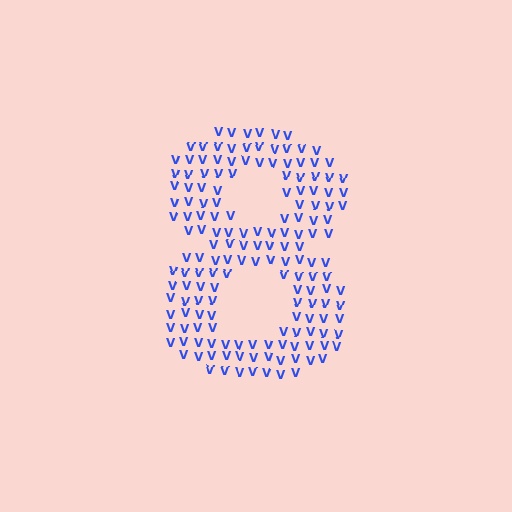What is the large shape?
The large shape is the digit 8.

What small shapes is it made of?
It is made of small letter V's.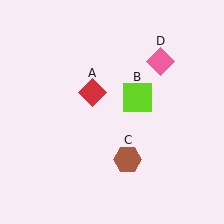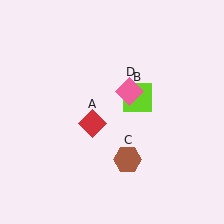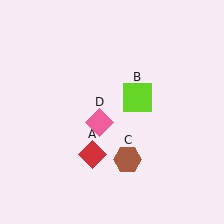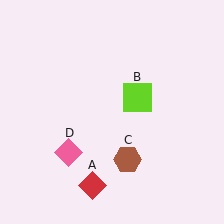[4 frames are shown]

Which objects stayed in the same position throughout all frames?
Lime square (object B) and brown hexagon (object C) remained stationary.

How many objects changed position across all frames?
2 objects changed position: red diamond (object A), pink diamond (object D).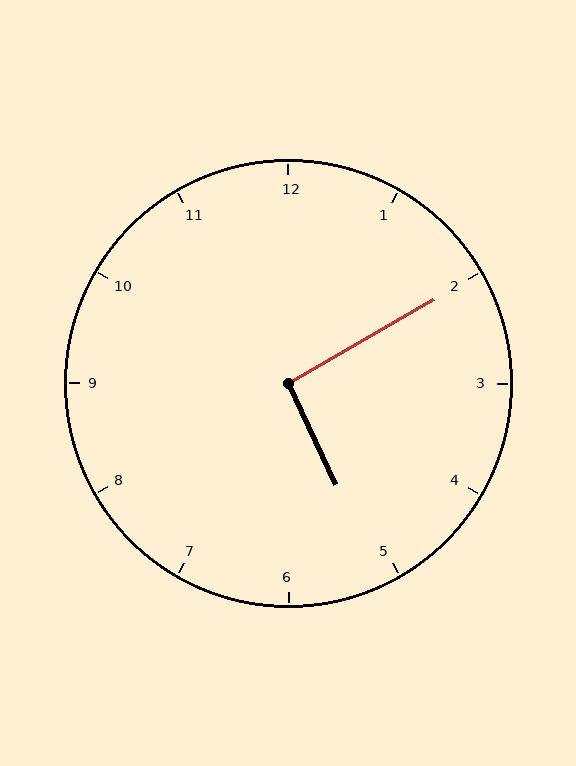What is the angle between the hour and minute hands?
Approximately 95 degrees.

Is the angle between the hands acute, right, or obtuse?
It is right.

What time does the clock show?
5:10.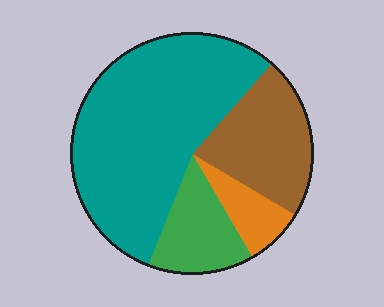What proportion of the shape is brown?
Brown takes up about one fifth (1/5) of the shape.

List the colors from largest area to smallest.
From largest to smallest: teal, brown, green, orange.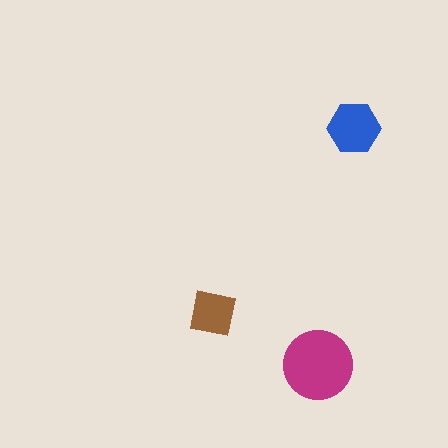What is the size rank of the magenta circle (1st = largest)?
1st.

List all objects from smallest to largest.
The brown square, the blue hexagon, the magenta circle.